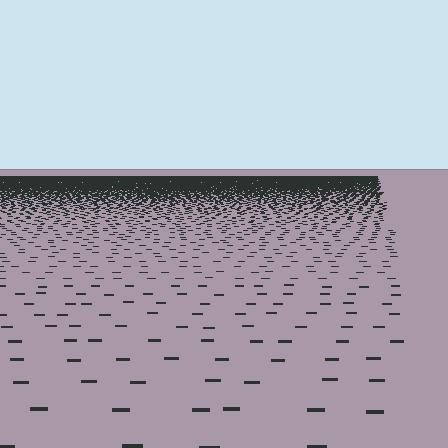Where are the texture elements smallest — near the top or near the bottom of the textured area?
Near the top.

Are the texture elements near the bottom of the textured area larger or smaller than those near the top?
Larger. Near the bottom, elements are closer to the viewer and appear at a bigger on-screen size.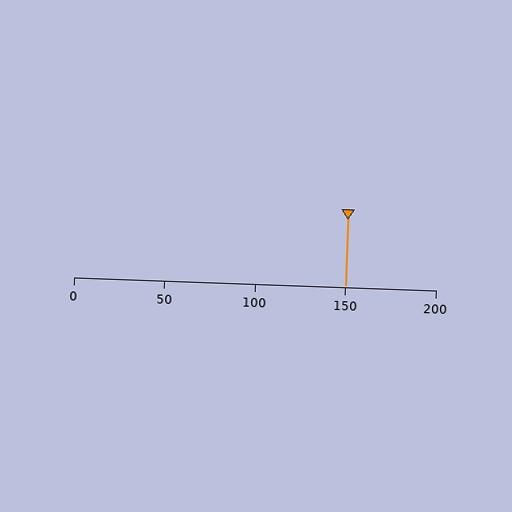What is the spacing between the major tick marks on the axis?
The major ticks are spaced 50 apart.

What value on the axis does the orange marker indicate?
The marker indicates approximately 150.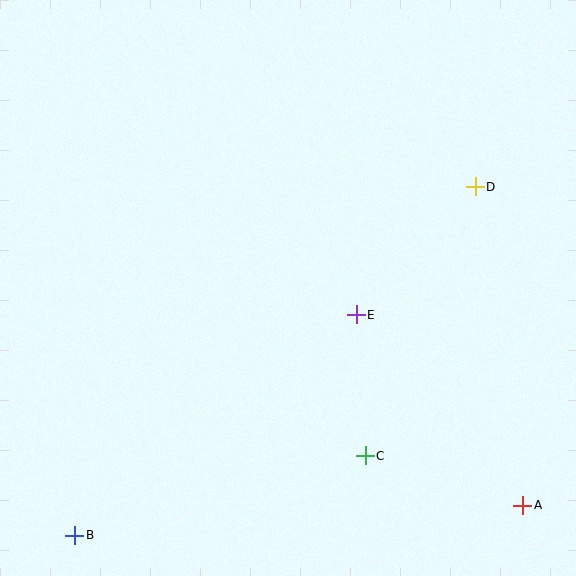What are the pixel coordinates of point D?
Point D is at (475, 187).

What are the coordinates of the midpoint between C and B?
The midpoint between C and B is at (220, 496).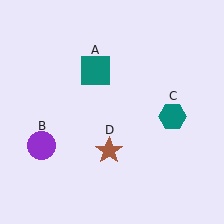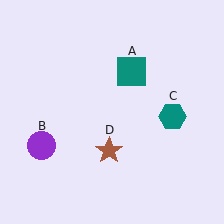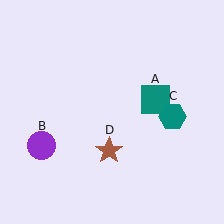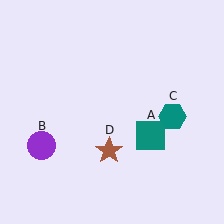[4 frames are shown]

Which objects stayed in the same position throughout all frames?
Purple circle (object B) and teal hexagon (object C) and brown star (object D) remained stationary.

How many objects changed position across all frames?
1 object changed position: teal square (object A).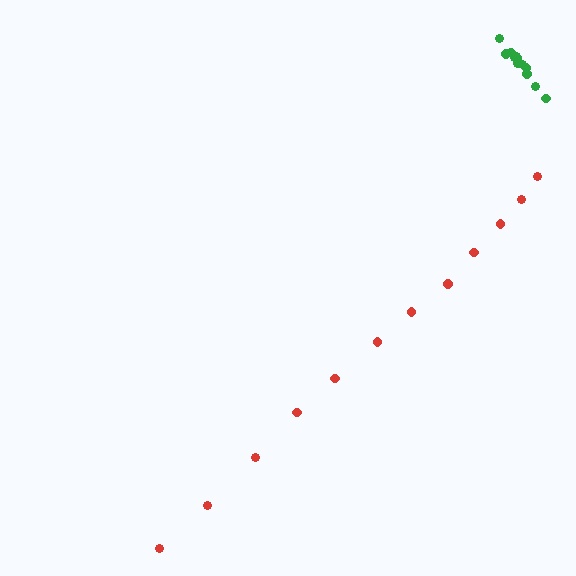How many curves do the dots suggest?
There are 2 distinct paths.